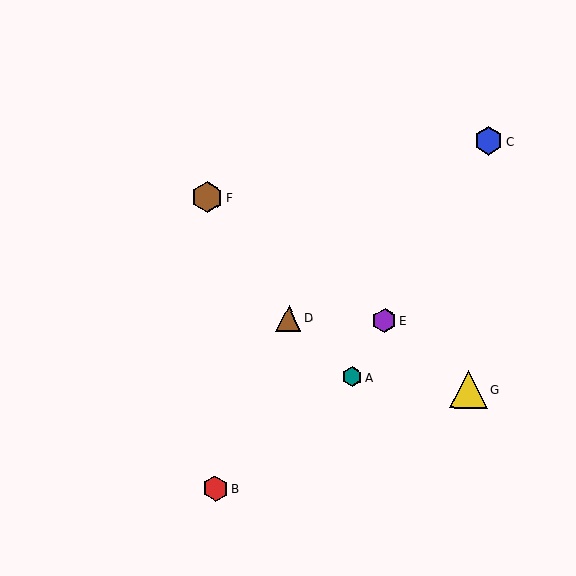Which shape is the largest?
The yellow triangle (labeled G) is the largest.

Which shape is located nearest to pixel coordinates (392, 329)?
The purple hexagon (labeled E) at (385, 321) is nearest to that location.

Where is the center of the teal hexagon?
The center of the teal hexagon is at (352, 377).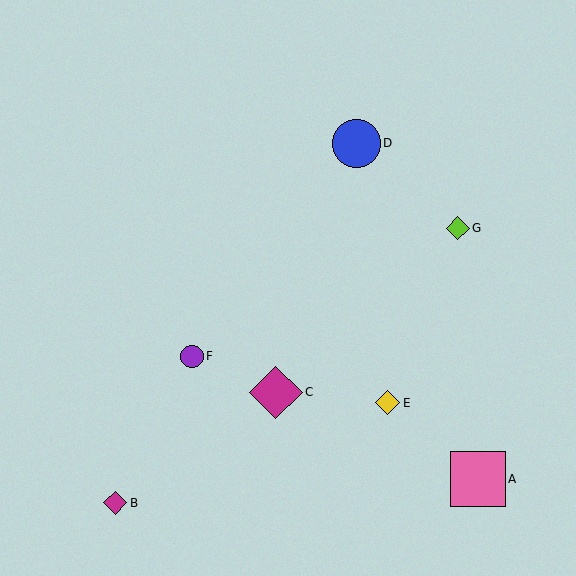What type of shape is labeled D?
Shape D is a blue circle.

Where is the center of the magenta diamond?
The center of the magenta diamond is at (115, 503).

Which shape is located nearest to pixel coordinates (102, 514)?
The magenta diamond (labeled B) at (115, 503) is nearest to that location.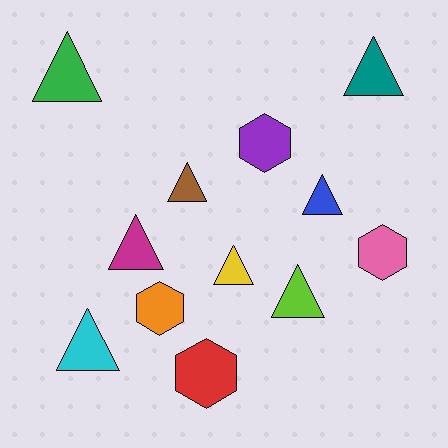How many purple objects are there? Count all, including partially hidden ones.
There is 1 purple object.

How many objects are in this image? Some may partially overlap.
There are 12 objects.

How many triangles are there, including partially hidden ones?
There are 8 triangles.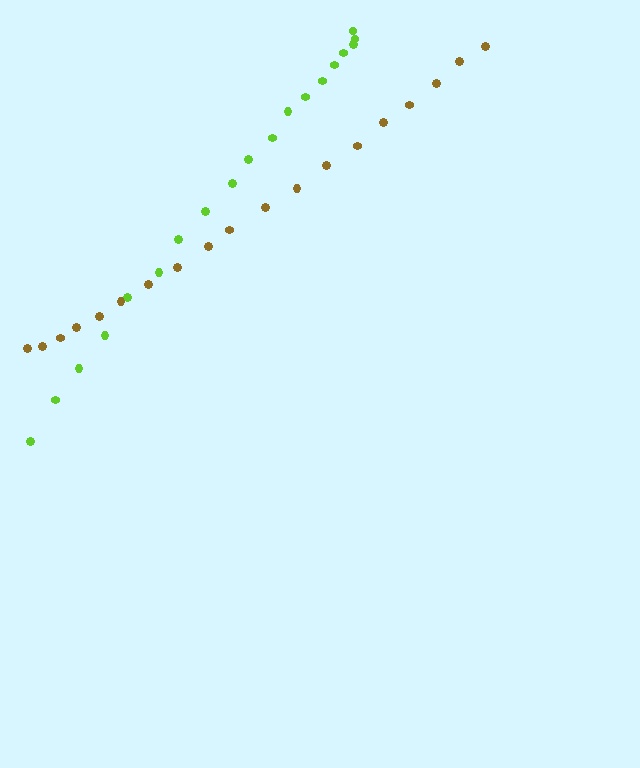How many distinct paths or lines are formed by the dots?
There are 2 distinct paths.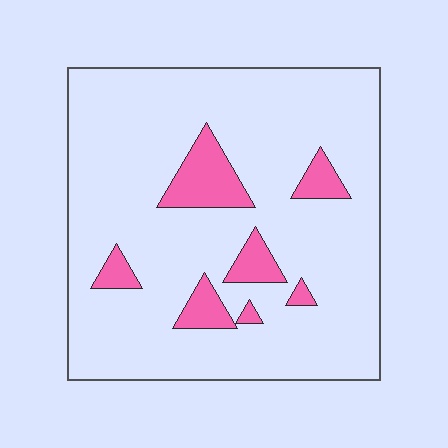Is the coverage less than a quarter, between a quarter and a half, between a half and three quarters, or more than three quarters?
Less than a quarter.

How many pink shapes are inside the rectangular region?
7.